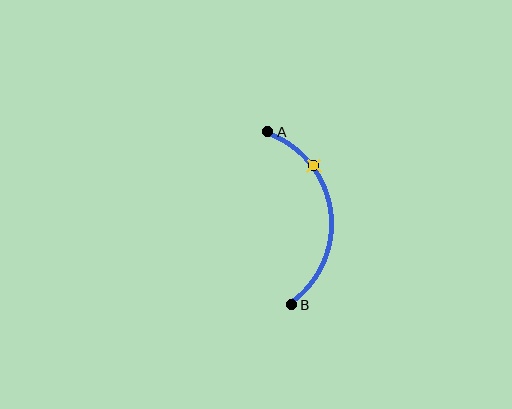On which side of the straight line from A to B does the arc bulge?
The arc bulges to the right of the straight line connecting A and B.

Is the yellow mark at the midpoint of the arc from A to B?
No. The yellow mark lies on the arc but is closer to endpoint A. The arc midpoint would be at the point on the curve equidistant along the arc from both A and B.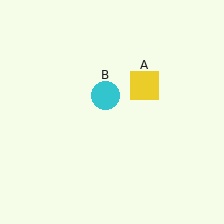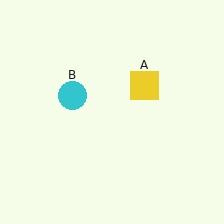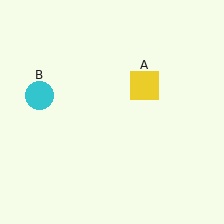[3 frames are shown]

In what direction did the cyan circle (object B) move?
The cyan circle (object B) moved left.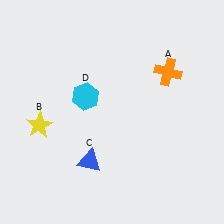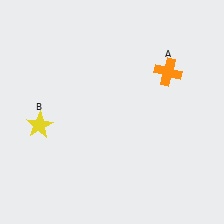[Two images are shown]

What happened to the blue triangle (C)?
The blue triangle (C) was removed in Image 2. It was in the bottom-left area of Image 1.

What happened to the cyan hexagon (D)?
The cyan hexagon (D) was removed in Image 2. It was in the top-left area of Image 1.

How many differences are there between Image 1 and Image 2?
There are 2 differences between the two images.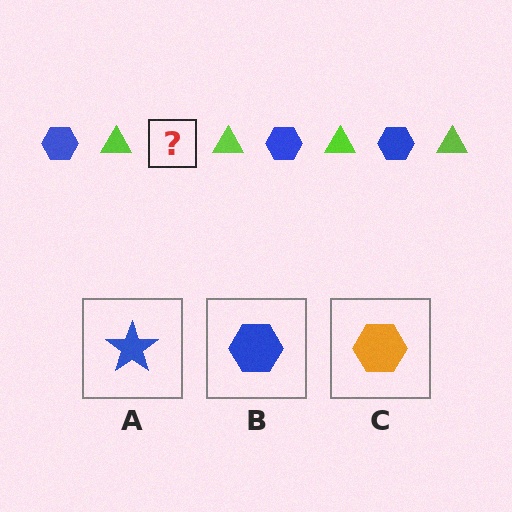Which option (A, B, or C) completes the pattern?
B.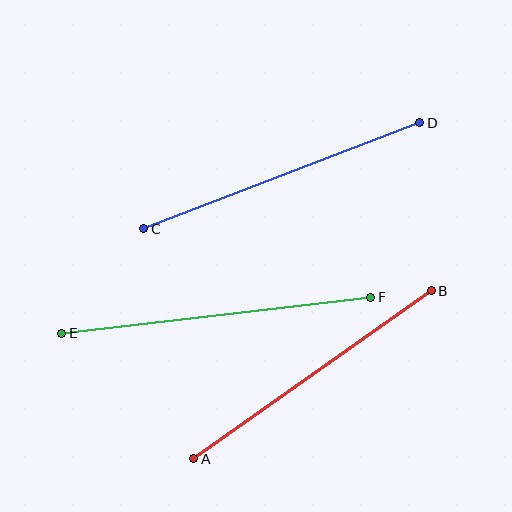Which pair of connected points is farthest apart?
Points E and F are farthest apart.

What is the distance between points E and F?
The distance is approximately 311 pixels.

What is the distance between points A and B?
The distance is approximately 291 pixels.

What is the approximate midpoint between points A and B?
The midpoint is at approximately (313, 375) pixels.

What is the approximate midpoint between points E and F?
The midpoint is at approximately (216, 315) pixels.